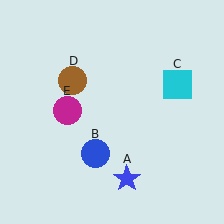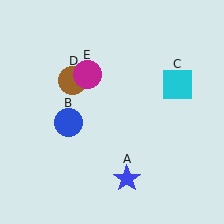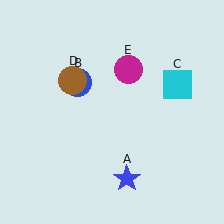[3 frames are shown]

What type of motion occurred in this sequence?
The blue circle (object B), magenta circle (object E) rotated clockwise around the center of the scene.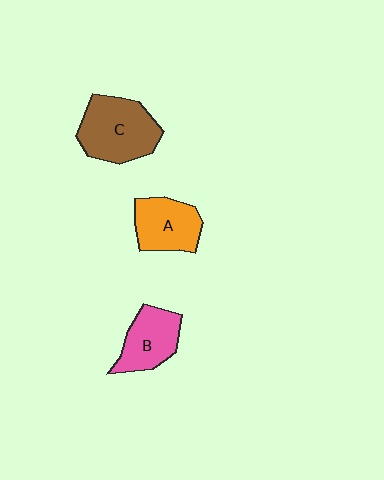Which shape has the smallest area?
Shape B (pink).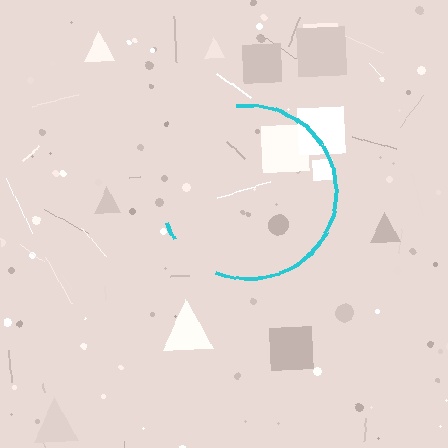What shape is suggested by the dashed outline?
The dashed outline suggests a circle.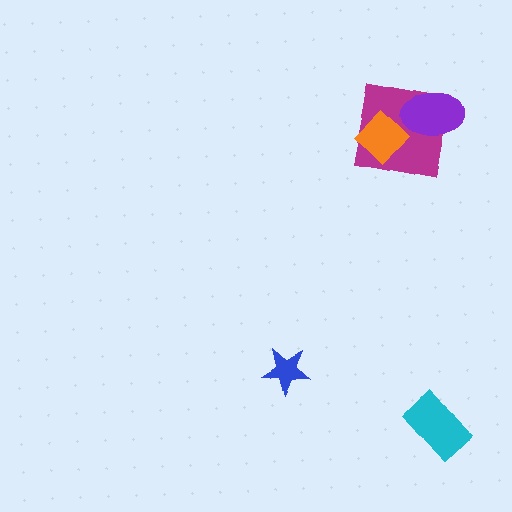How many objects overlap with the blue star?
0 objects overlap with the blue star.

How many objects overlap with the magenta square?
2 objects overlap with the magenta square.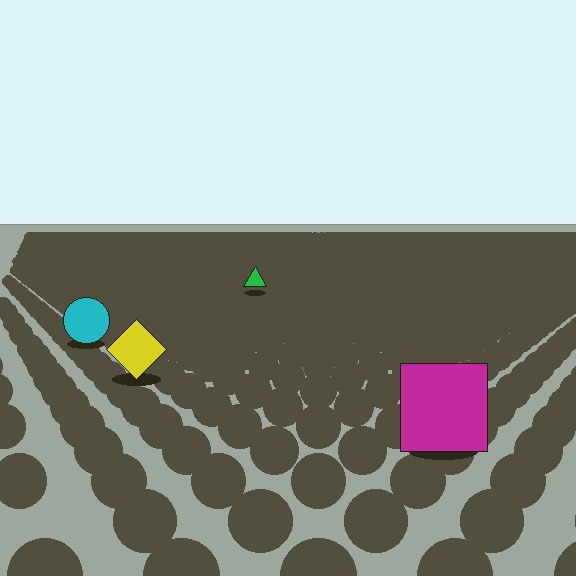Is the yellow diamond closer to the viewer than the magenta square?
No. The magenta square is closer — you can tell from the texture gradient: the ground texture is coarser near it.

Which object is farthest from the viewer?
The green triangle is farthest from the viewer. It appears smaller and the ground texture around it is denser.